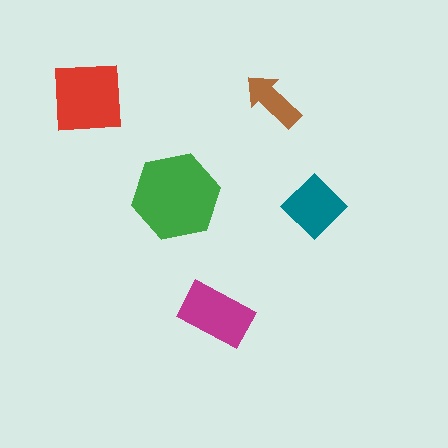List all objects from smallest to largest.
The brown arrow, the teal diamond, the magenta rectangle, the red square, the green hexagon.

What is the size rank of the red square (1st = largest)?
2nd.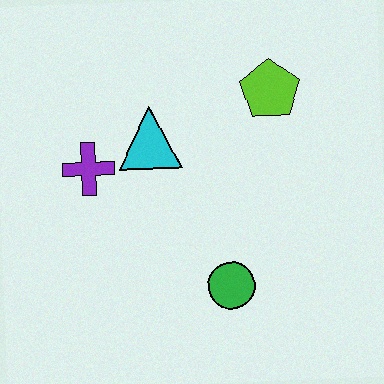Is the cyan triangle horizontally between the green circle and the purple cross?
Yes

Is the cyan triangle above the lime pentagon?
No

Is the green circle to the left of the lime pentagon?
Yes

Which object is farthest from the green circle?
The lime pentagon is farthest from the green circle.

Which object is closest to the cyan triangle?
The purple cross is closest to the cyan triangle.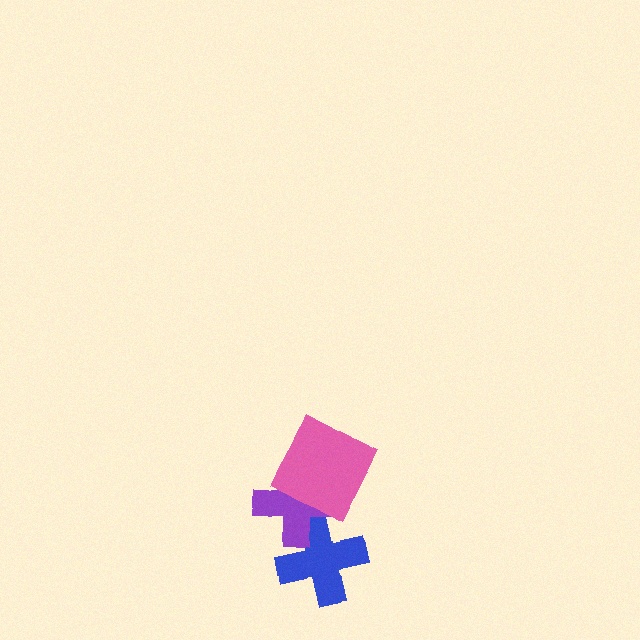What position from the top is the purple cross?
The purple cross is 2nd from the top.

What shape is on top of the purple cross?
The pink square is on top of the purple cross.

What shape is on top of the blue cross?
The purple cross is on top of the blue cross.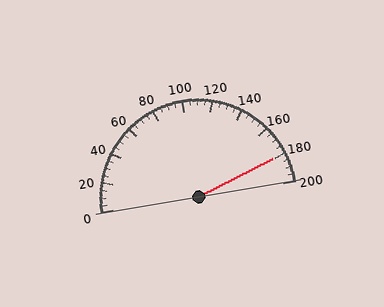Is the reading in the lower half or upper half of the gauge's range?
The reading is in the upper half of the range (0 to 200).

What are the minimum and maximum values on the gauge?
The gauge ranges from 0 to 200.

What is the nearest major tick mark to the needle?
The nearest major tick mark is 180.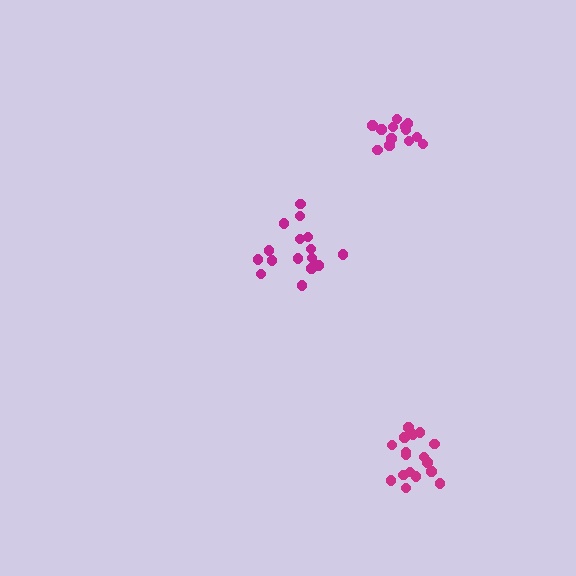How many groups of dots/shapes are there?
There are 3 groups.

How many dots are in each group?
Group 1: 13 dots, Group 2: 17 dots, Group 3: 16 dots (46 total).